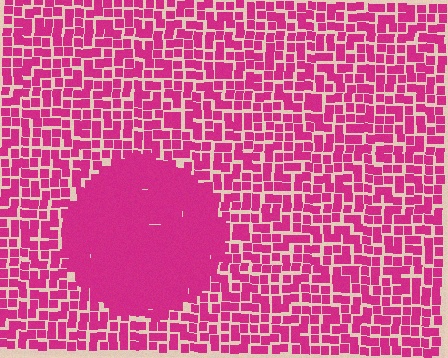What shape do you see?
I see a circle.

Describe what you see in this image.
The image contains small magenta elements arranged at two different densities. A circle-shaped region is visible where the elements are more densely packed than the surrounding area.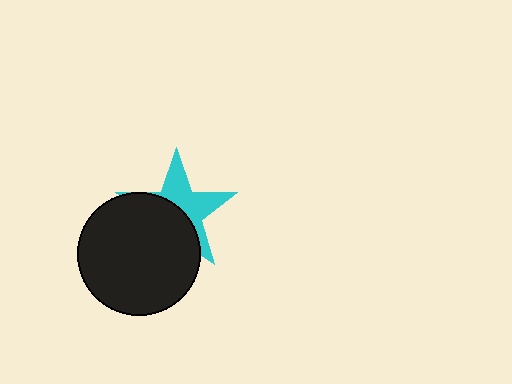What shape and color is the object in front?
The object in front is a black circle.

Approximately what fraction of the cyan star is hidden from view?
Roughly 52% of the cyan star is hidden behind the black circle.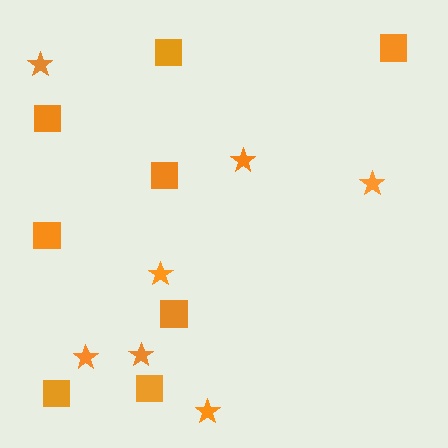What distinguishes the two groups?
There are 2 groups: one group of stars (7) and one group of squares (8).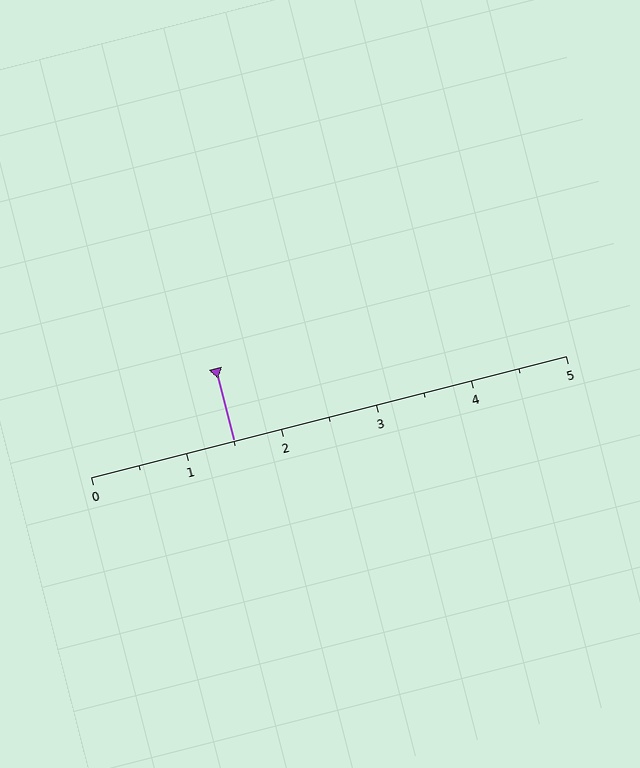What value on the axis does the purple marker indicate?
The marker indicates approximately 1.5.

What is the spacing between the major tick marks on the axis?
The major ticks are spaced 1 apart.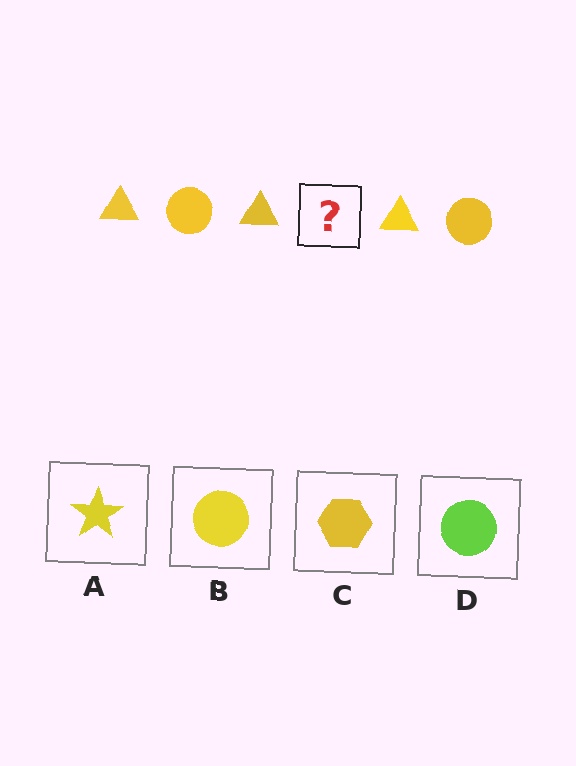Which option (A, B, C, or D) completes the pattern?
B.